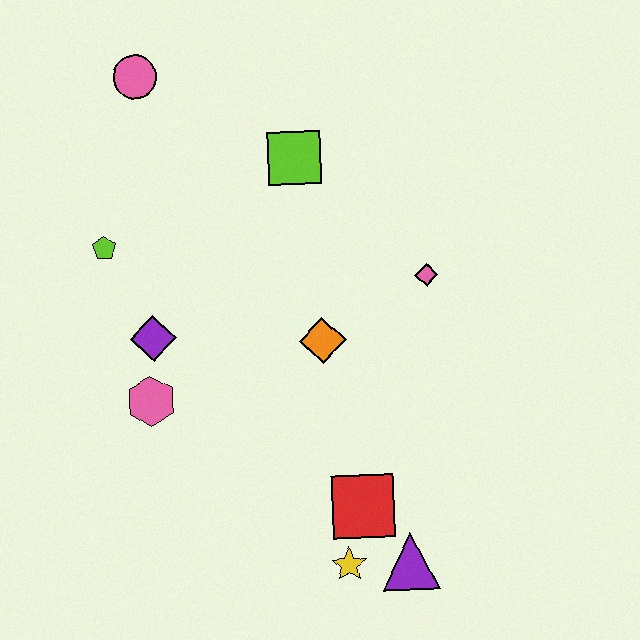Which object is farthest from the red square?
The pink circle is farthest from the red square.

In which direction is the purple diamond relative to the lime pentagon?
The purple diamond is below the lime pentagon.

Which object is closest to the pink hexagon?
The purple diamond is closest to the pink hexagon.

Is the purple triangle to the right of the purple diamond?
Yes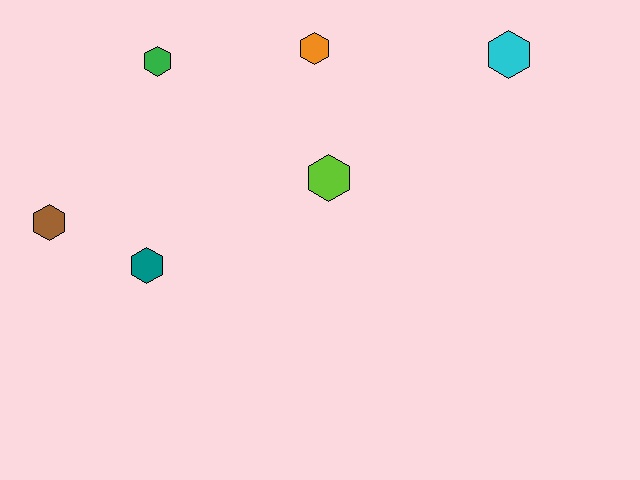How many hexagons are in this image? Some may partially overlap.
There are 6 hexagons.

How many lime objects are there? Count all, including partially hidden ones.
There is 1 lime object.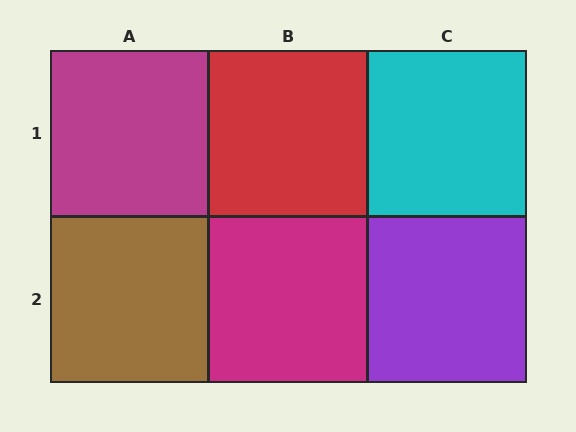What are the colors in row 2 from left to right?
Brown, magenta, purple.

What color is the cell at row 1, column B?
Red.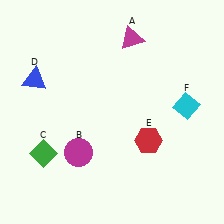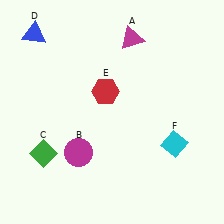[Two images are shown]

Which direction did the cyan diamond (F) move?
The cyan diamond (F) moved down.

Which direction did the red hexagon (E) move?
The red hexagon (E) moved up.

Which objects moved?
The objects that moved are: the blue triangle (D), the red hexagon (E), the cyan diamond (F).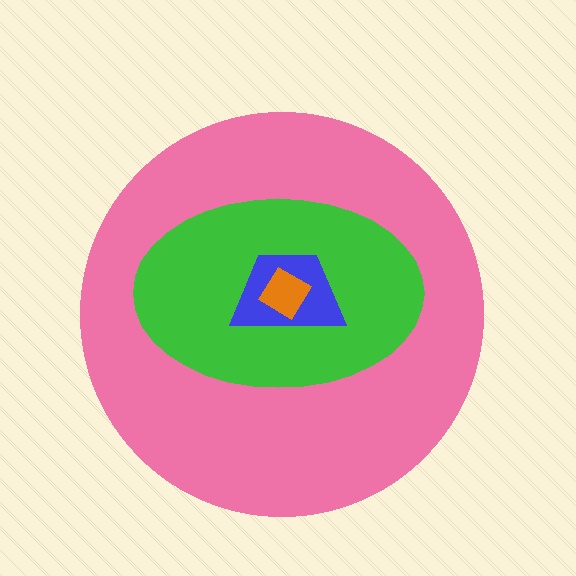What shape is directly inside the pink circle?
The green ellipse.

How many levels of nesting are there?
4.